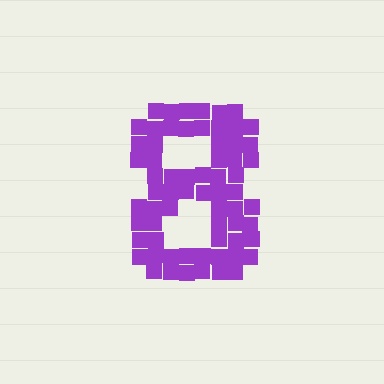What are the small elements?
The small elements are squares.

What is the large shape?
The large shape is the digit 8.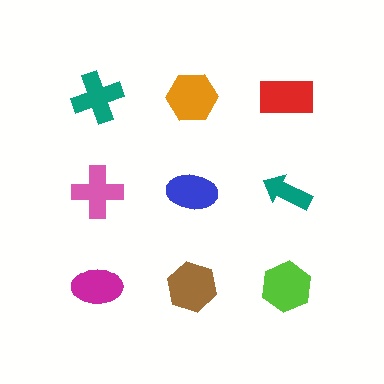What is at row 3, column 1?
A magenta ellipse.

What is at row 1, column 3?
A red rectangle.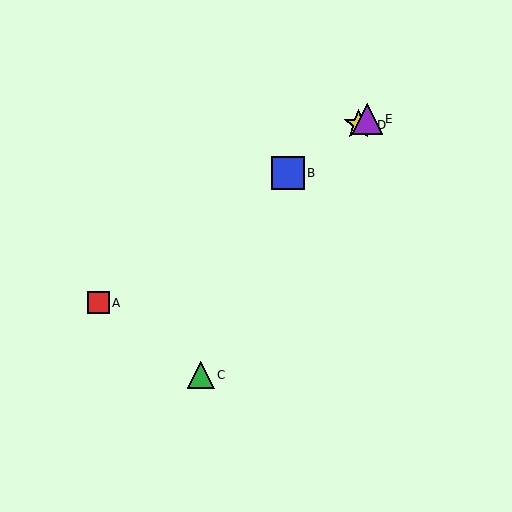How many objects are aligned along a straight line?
4 objects (A, B, D, E) are aligned along a straight line.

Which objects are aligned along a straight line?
Objects A, B, D, E are aligned along a straight line.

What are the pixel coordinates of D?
Object D is at (359, 125).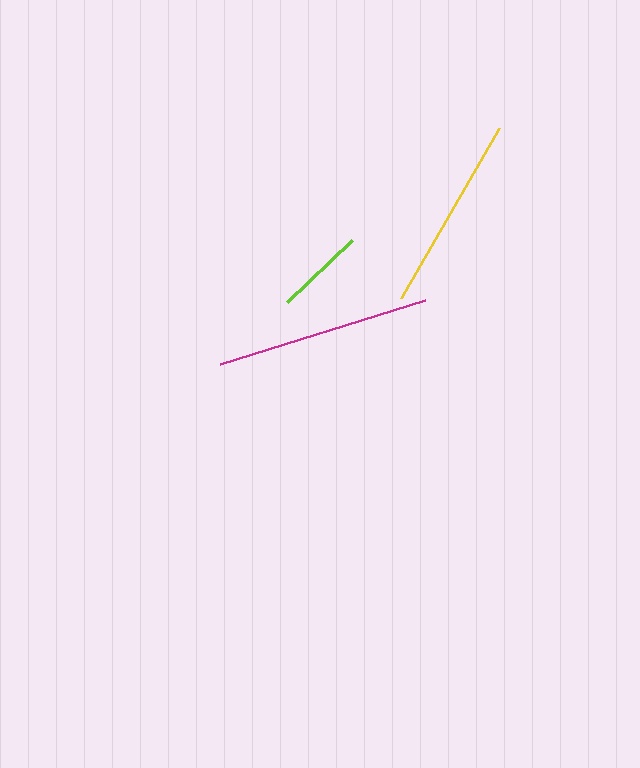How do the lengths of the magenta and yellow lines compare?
The magenta and yellow lines are approximately the same length.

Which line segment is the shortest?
The lime line is the shortest at approximately 90 pixels.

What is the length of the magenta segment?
The magenta segment is approximately 215 pixels long.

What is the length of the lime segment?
The lime segment is approximately 90 pixels long.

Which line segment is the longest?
The magenta line is the longest at approximately 215 pixels.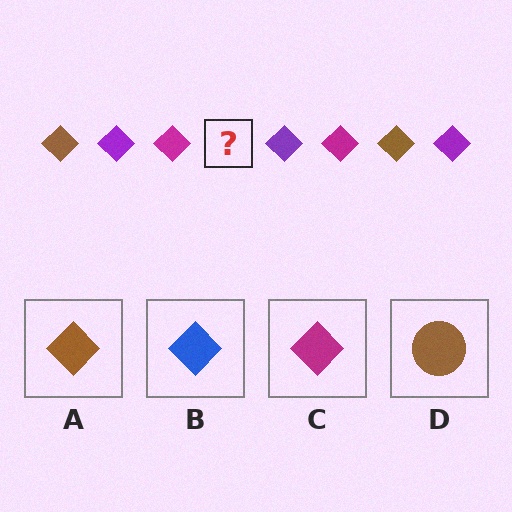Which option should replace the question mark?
Option A.